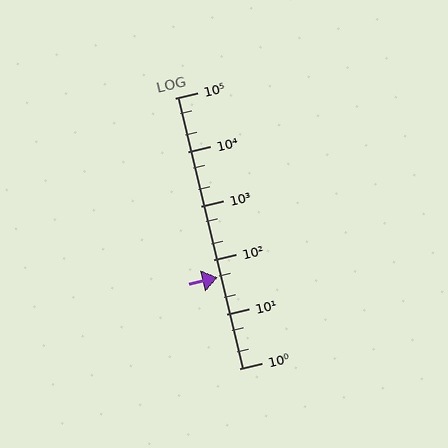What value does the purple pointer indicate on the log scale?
The pointer indicates approximately 49.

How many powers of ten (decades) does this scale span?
The scale spans 5 decades, from 1 to 100000.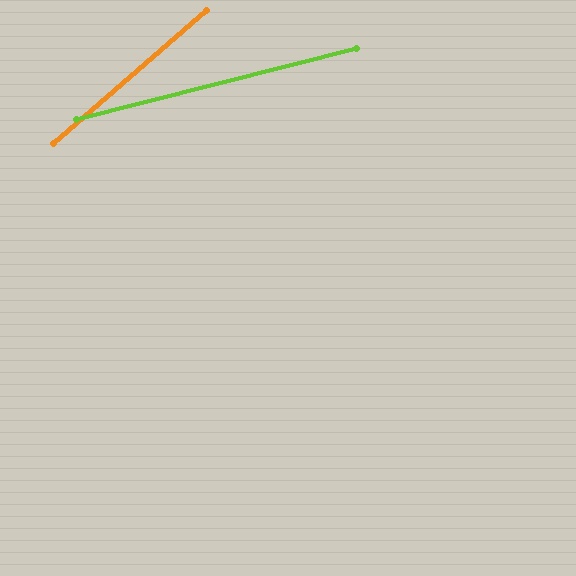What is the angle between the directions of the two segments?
Approximately 27 degrees.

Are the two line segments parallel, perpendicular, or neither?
Neither parallel nor perpendicular — they differ by about 27°.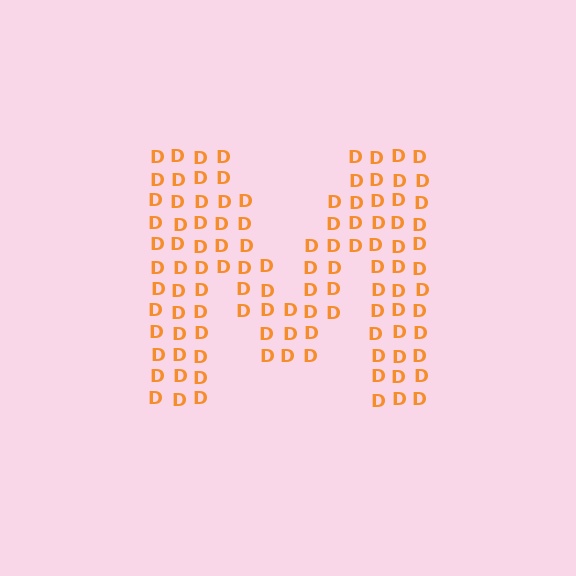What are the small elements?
The small elements are letter D's.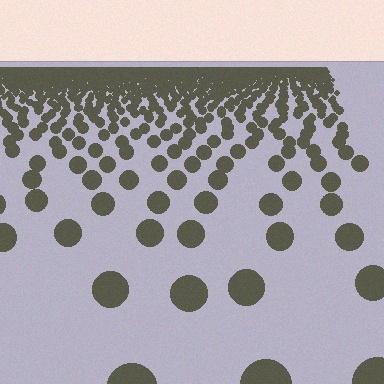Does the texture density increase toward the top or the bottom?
Density increases toward the top.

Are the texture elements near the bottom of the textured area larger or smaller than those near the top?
Larger. Near the bottom, elements are closer to the viewer and appear at a bigger on-screen size.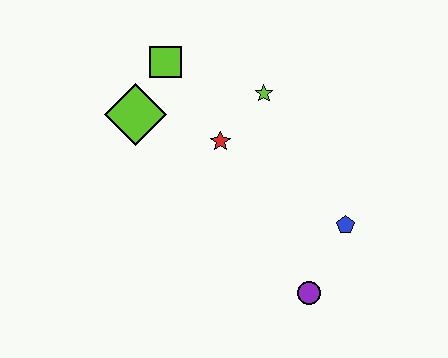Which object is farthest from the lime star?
The purple circle is farthest from the lime star.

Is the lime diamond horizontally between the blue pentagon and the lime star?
No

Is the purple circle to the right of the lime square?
Yes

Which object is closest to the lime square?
The lime diamond is closest to the lime square.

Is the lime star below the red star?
No